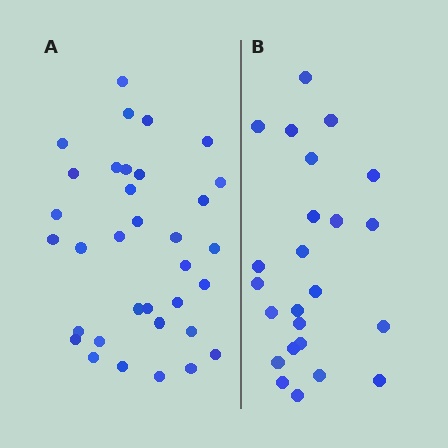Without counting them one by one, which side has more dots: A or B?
Region A (the left region) has more dots.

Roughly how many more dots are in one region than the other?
Region A has roughly 10 or so more dots than region B.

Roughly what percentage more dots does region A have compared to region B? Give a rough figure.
About 40% more.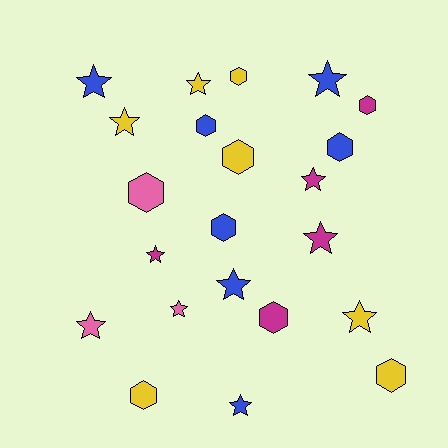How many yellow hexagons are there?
There are 4 yellow hexagons.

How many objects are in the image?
There are 22 objects.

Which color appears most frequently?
Blue, with 7 objects.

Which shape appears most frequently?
Star, with 12 objects.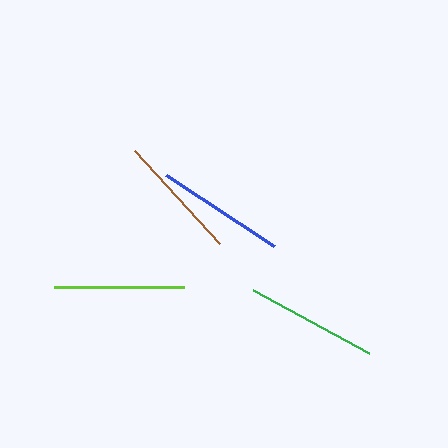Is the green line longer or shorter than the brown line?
The green line is longer than the brown line.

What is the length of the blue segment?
The blue segment is approximately 128 pixels long.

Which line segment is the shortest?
The brown line is the shortest at approximately 125 pixels.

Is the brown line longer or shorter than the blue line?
The blue line is longer than the brown line.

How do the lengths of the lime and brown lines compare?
The lime and brown lines are approximately the same length.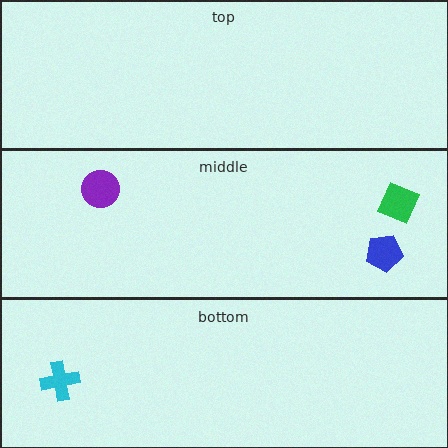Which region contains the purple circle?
The middle region.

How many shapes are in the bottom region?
1.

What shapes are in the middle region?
The green square, the blue pentagon, the purple circle.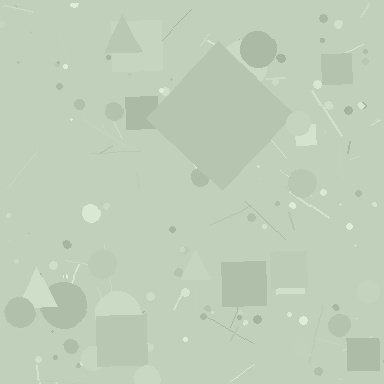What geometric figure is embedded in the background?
A diamond is embedded in the background.